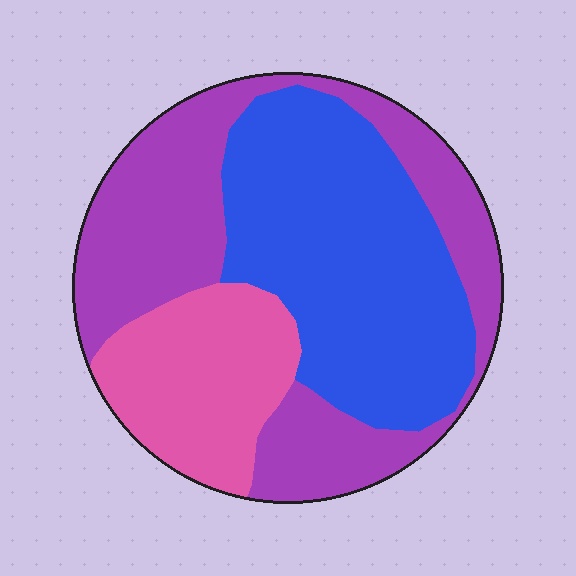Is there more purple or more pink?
Purple.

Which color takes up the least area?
Pink, at roughly 20%.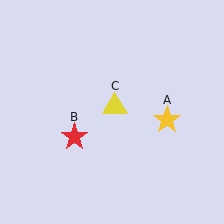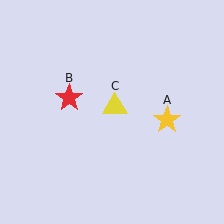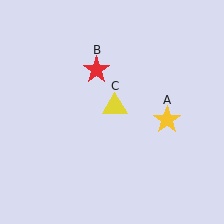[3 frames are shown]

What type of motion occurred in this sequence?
The red star (object B) rotated clockwise around the center of the scene.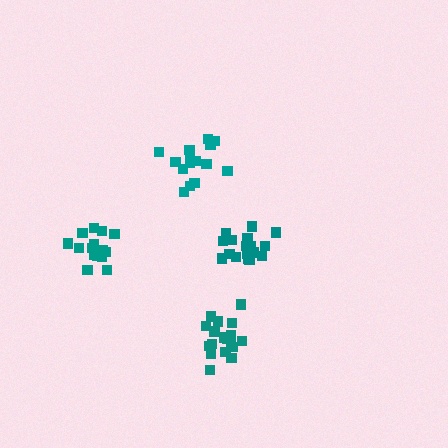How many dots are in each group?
Group 1: 16 dots, Group 2: 18 dots, Group 3: 18 dots, Group 4: 15 dots (67 total).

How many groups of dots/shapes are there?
There are 4 groups.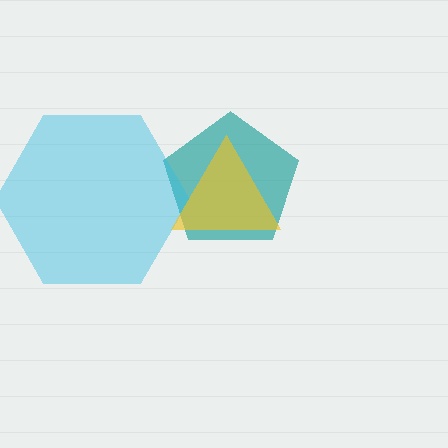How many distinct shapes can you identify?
There are 3 distinct shapes: a teal pentagon, a cyan hexagon, a yellow triangle.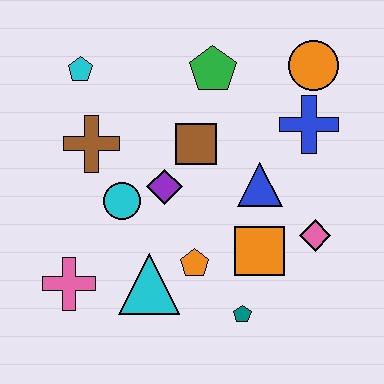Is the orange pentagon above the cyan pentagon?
No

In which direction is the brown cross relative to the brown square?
The brown cross is to the left of the brown square.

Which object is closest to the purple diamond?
The cyan circle is closest to the purple diamond.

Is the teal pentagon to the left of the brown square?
No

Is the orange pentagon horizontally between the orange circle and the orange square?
No